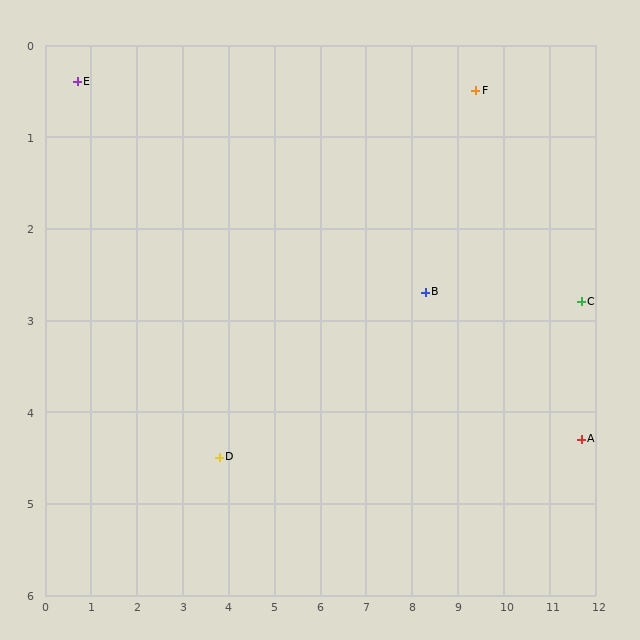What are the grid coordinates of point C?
Point C is at approximately (11.7, 2.8).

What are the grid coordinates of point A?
Point A is at approximately (11.7, 4.3).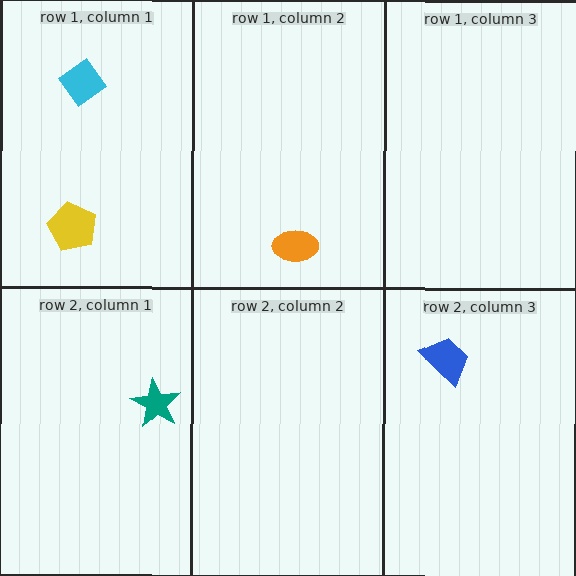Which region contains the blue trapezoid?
The row 2, column 3 region.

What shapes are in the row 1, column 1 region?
The yellow pentagon, the cyan diamond.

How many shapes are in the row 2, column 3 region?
1.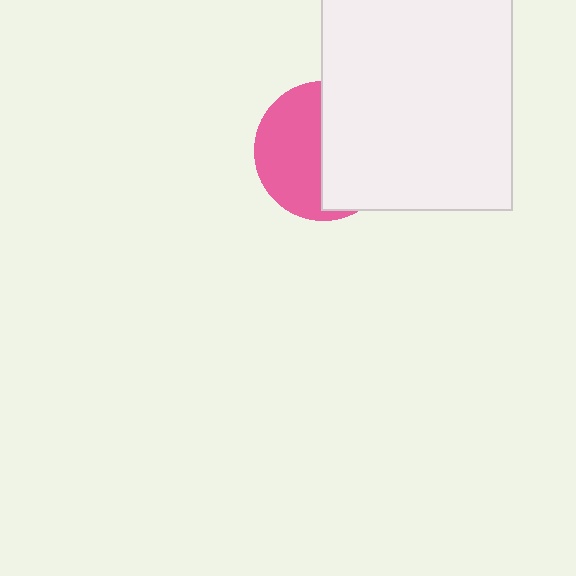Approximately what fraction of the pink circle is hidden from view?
Roughly 50% of the pink circle is hidden behind the white rectangle.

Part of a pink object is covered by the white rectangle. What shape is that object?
It is a circle.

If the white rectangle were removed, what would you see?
You would see the complete pink circle.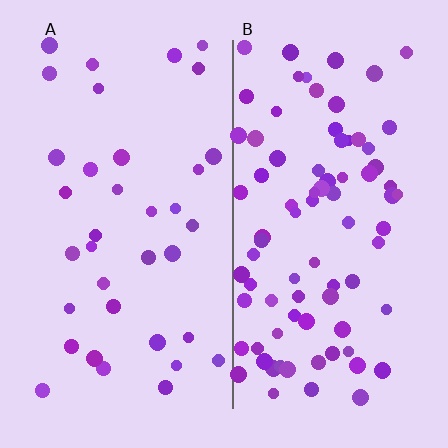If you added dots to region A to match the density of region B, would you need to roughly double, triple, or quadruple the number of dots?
Approximately double.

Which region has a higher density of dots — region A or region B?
B (the right).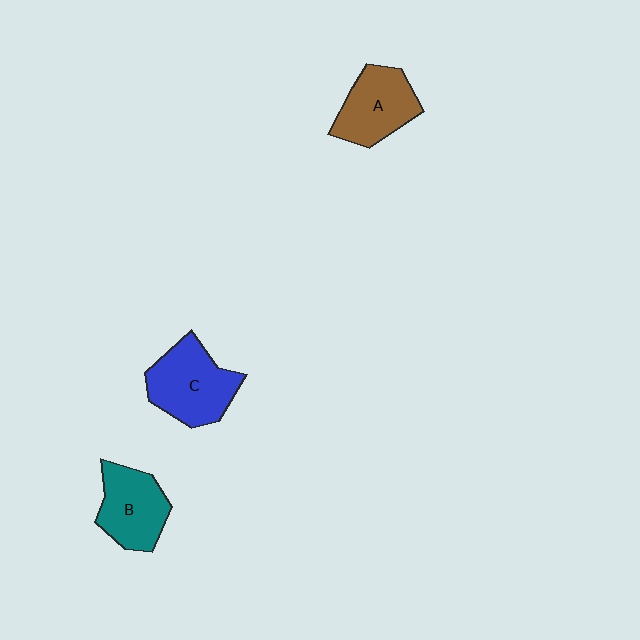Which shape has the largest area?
Shape C (blue).